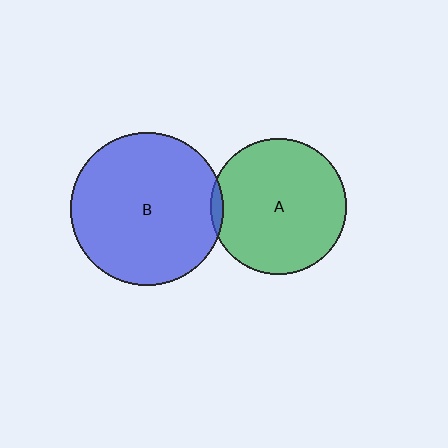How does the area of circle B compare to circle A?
Approximately 1.3 times.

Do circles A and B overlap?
Yes.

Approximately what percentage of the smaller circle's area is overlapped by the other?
Approximately 5%.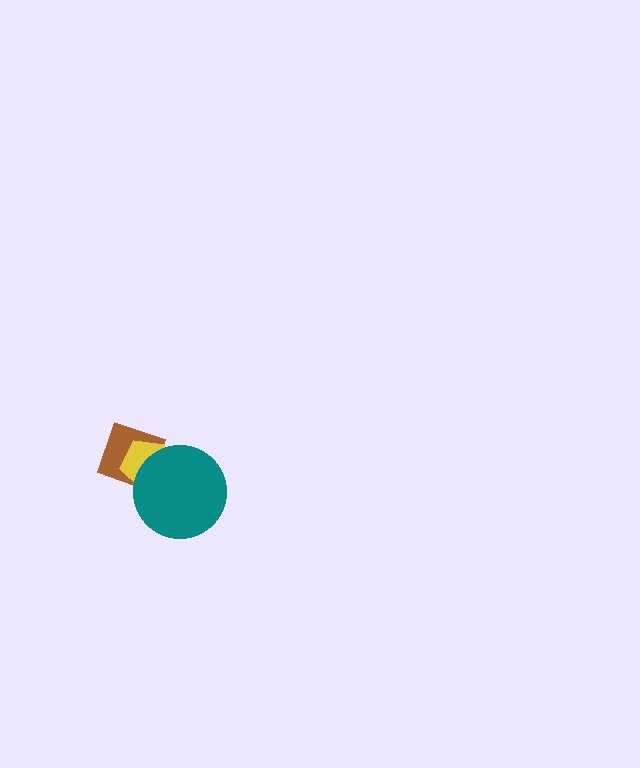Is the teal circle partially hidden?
No, no other shape covers it.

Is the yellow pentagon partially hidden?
Yes, it is partially covered by another shape.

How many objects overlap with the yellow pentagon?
2 objects overlap with the yellow pentagon.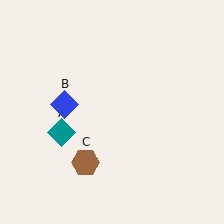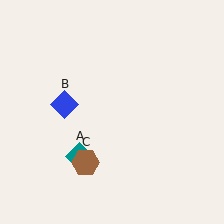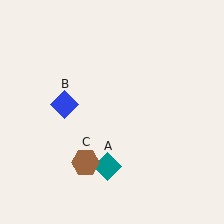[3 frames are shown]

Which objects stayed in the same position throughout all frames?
Blue diamond (object B) and brown hexagon (object C) remained stationary.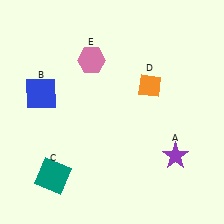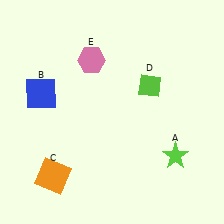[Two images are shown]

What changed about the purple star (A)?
In Image 1, A is purple. In Image 2, it changed to lime.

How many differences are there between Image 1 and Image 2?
There are 3 differences between the two images.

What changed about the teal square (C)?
In Image 1, C is teal. In Image 2, it changed to orange.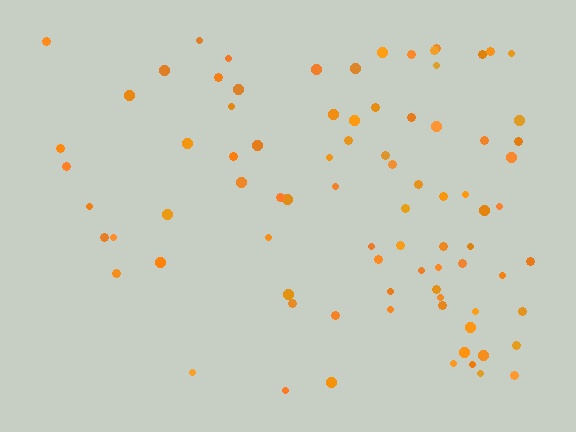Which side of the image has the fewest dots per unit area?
The left.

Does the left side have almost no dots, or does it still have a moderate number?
Still a moderate number, just noticeably fewer than the right.